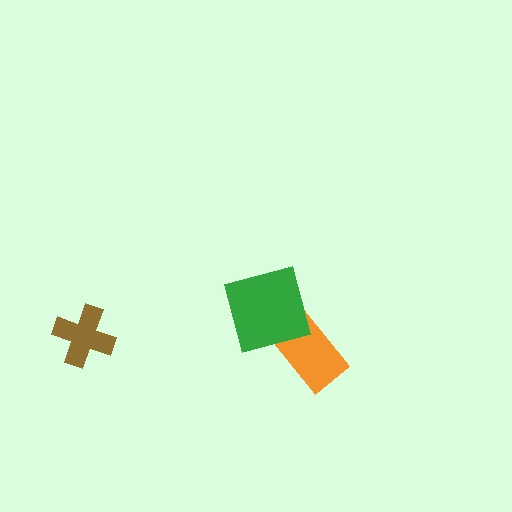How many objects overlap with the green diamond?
1 object overlaps with the green diamond.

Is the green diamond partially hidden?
No, no other shape covers it.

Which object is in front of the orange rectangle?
The green diamond is in front of the orange rectangle.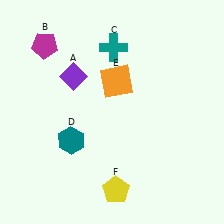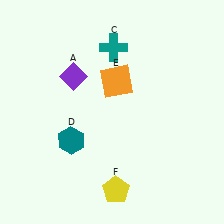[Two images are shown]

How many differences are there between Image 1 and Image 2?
There is 1 difference between the two images.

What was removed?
The magenta pentagon (B) was removed in Image 2.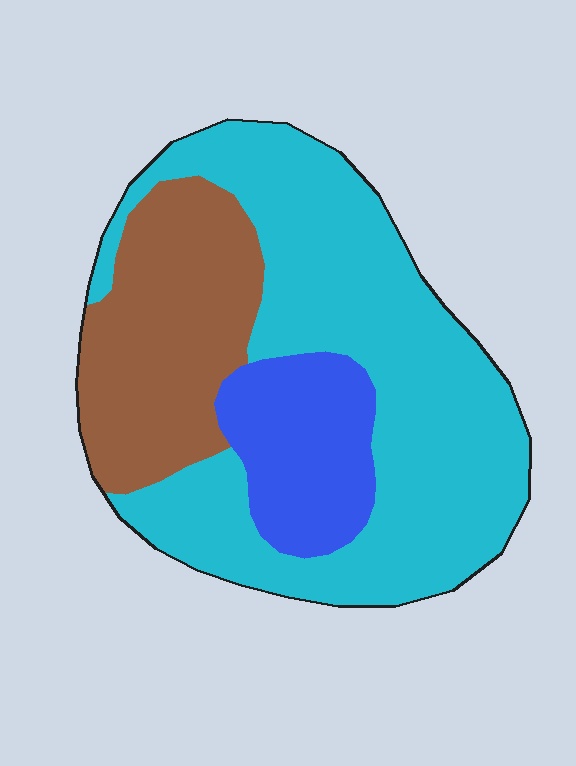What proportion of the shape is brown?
Brown takes up about one quarter (1/4) of the shape.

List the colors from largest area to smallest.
From largest to smallest: cyan, brown, blue.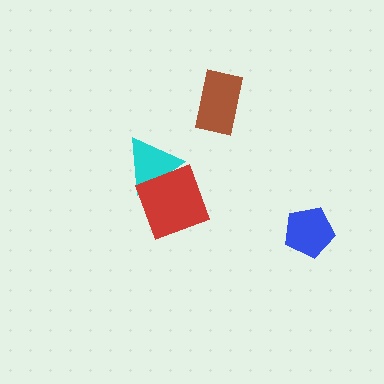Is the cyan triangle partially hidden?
Yes, it is partially covered by another shape.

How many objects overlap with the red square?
1 object overlaps with the red square.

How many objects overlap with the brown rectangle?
0 objects overlap with the brown rectangle.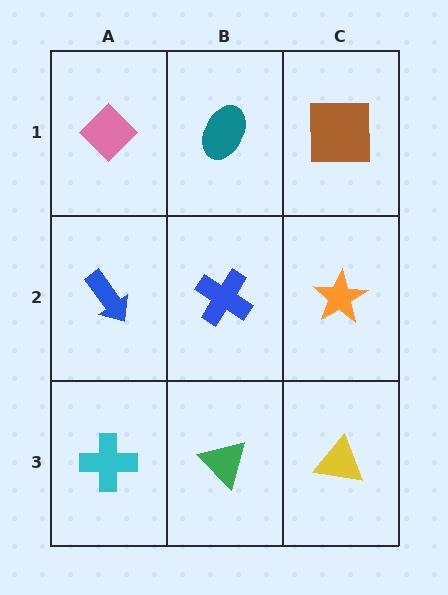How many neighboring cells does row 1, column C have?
2.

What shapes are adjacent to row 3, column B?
A blue cross (row 2, column B), a cyan cross (row 3, column A), a yellow triangle (row 3, column C).